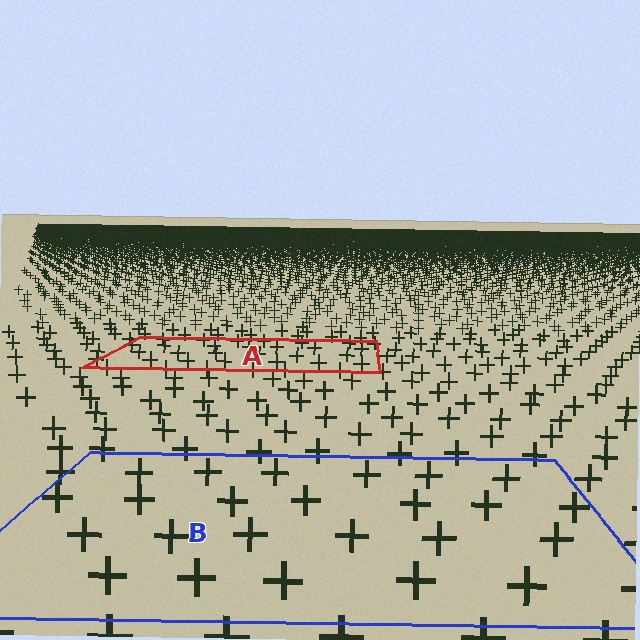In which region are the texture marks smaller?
The texture marks are smaller in region A, because it is farther away.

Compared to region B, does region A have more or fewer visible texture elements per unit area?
Region A has more texture elements per unit area — they are packed more densely because it is farther away.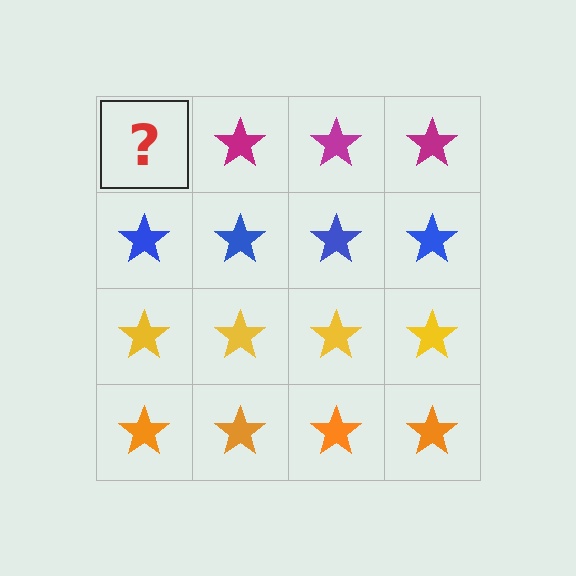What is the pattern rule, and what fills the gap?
The rule is that each row has a consistent color. The gap should be filled with a magenta star.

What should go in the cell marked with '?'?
The missing cell should contain a magenta star.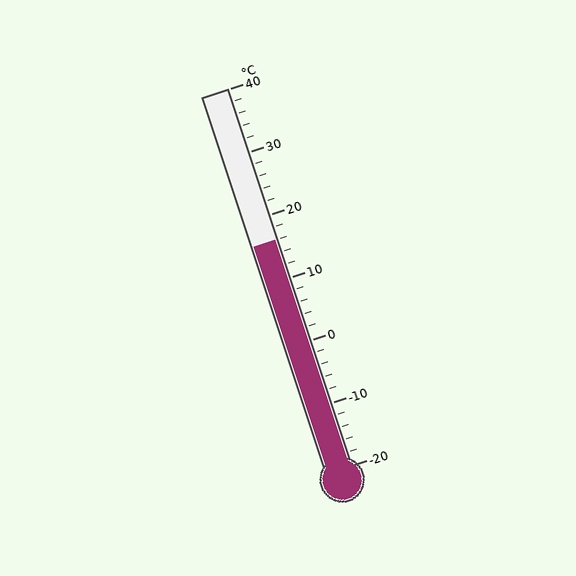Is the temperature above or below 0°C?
The temperature is above 0°C.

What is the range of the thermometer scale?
The thermometer scale ranges from -20°C to 40°C.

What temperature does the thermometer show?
The thermometer shows approximately 16°C.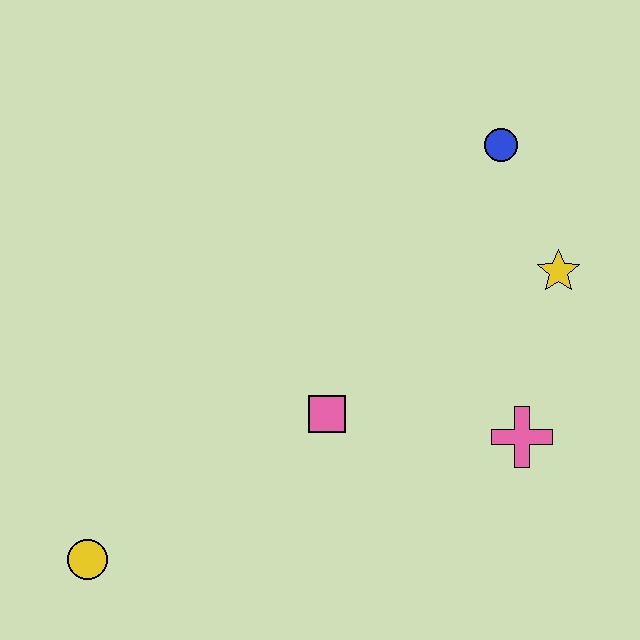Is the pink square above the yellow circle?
Yes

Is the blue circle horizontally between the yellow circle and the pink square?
No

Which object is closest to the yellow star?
The blue circle is closest to the yellow star.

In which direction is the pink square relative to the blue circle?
The pink square is below the blue circle.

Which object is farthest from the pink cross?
The yellow circle is farthest from the pink cross.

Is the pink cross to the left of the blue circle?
No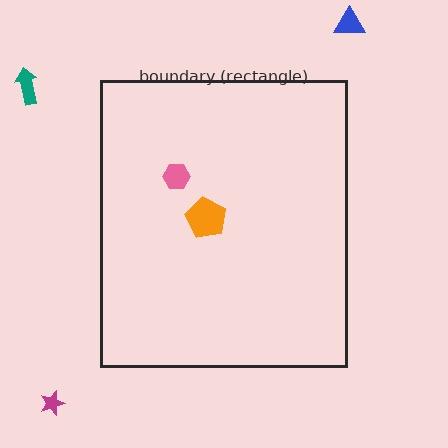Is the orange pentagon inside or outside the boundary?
Inside.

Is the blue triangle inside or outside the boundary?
Outside.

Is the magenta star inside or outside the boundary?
Outside.